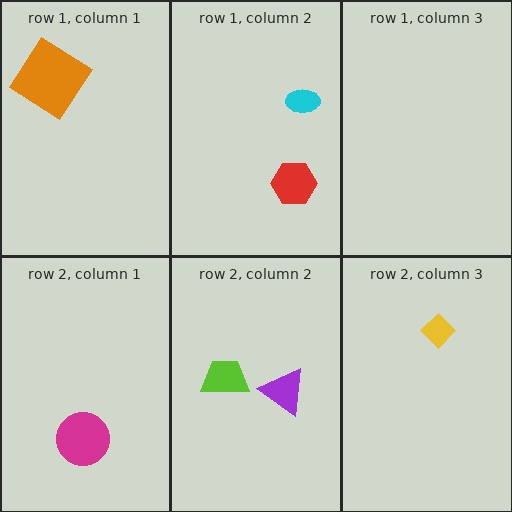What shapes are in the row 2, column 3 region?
The yellow diamond.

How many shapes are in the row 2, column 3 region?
1.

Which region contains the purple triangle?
The row 2, column 2 region.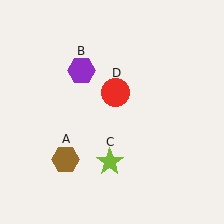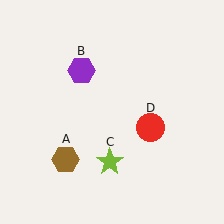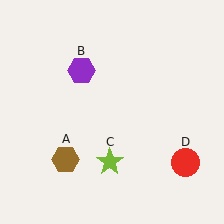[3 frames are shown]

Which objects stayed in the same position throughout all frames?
Brown hexagon (object A) and purple hexagon (object B) and lime star (object C) remained stationary.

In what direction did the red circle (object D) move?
The red circle (object D) moved down and to the right.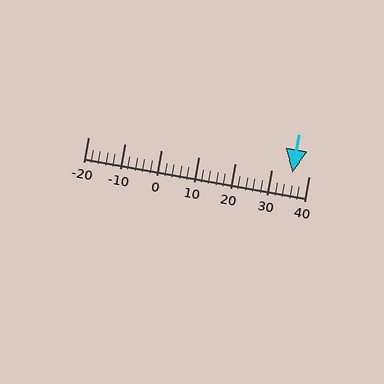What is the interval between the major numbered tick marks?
The major tick marks are spaced 10 units apart.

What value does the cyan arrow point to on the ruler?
The cyan arrow points to approximately 36.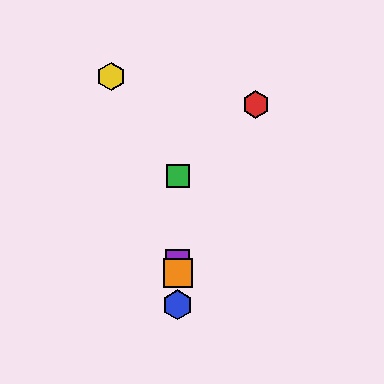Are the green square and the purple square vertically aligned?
Yes, both are at x≈178.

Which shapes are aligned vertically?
The blue hexagon, the green square, the purple square, the orange square are aligned vertically.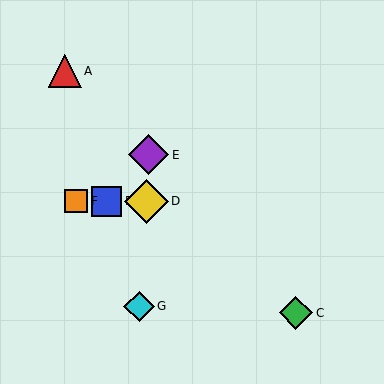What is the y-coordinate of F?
Object F is at y≈201.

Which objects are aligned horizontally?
Objects B, D, F are aligned horizontally.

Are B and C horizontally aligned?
No, B is at y≈201 and C is at y≈313.